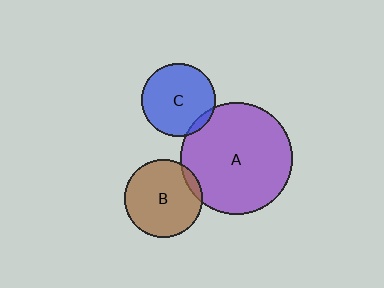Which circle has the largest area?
Circle A (purple).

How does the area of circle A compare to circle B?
Approximately 2.1 times.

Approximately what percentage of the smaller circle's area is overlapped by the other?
Approximately 10%.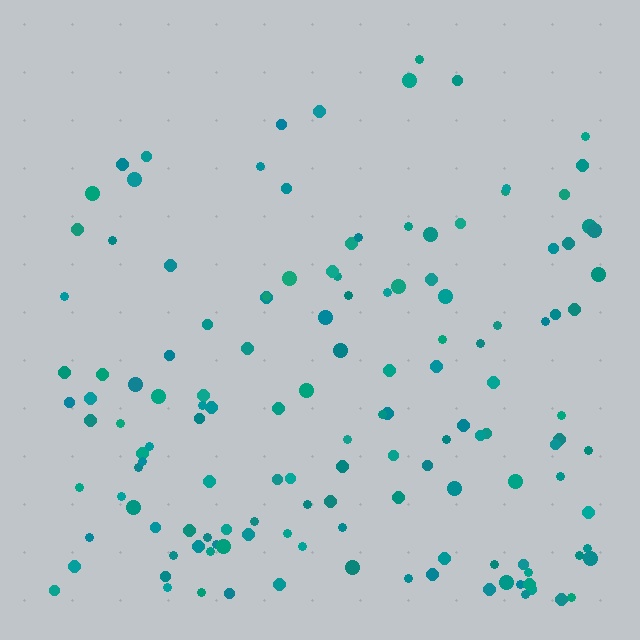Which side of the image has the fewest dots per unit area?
The top.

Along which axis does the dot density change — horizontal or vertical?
Vertical.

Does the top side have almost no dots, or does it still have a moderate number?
Still a moderate number, just noticeably fewer than the bottom.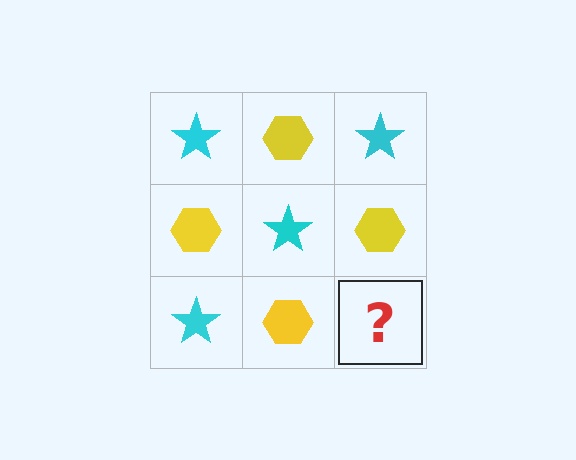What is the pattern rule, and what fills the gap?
The rule is that it alternates cyan star and yellow hexagon in a checkerboard pattern. The gap should be filled with a cyan star.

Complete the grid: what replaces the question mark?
The question mark should be replaced with a cyan star.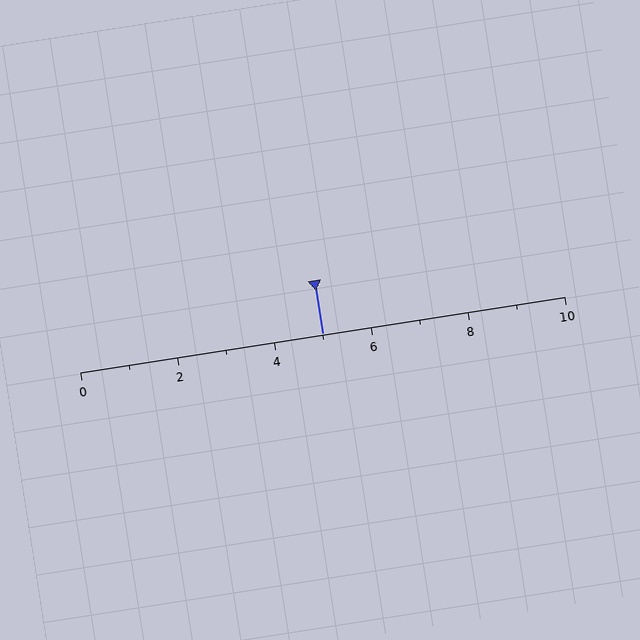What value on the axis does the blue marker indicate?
The marker indicates approximately 5.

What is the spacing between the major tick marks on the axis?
The major ticks are spaced 2 apart.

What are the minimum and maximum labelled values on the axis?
The axis runs from 0 to 10.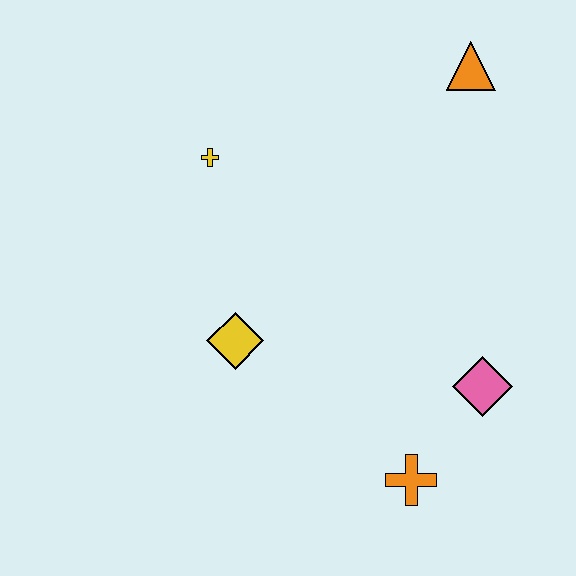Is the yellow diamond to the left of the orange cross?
Yes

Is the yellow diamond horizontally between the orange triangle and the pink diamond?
No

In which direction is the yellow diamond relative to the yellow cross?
The yellow diamond is below the yellow cross.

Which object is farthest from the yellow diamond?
The orange triangle is farthest from the yellow diamond.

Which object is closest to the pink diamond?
The orange cross is closest to the pink diamond.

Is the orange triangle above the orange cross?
Yes